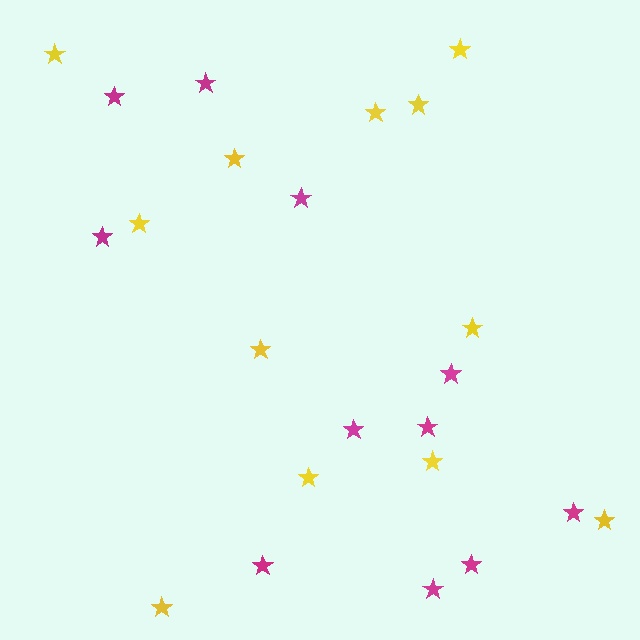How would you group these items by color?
There are 2 groups: one group of magenta stars (11) and one group of yellow stars (12).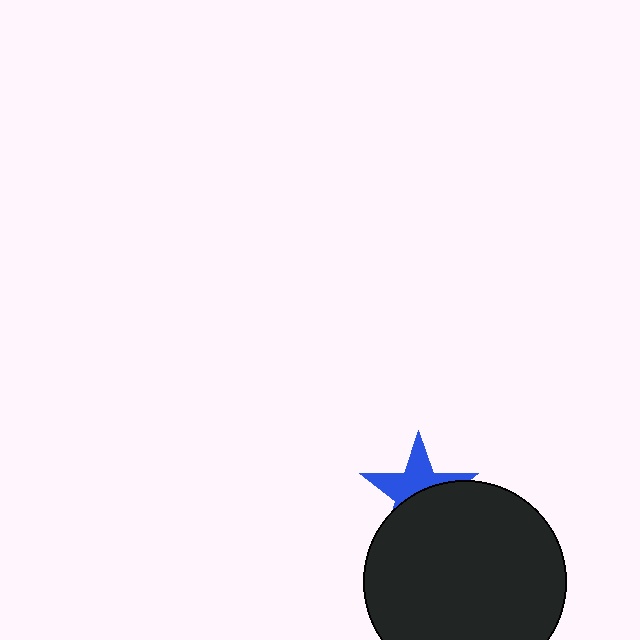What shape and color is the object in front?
The object in front is a black circle.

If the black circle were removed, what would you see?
You would see the complete blue star.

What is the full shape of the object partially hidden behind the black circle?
The partially hidden object is a blue star.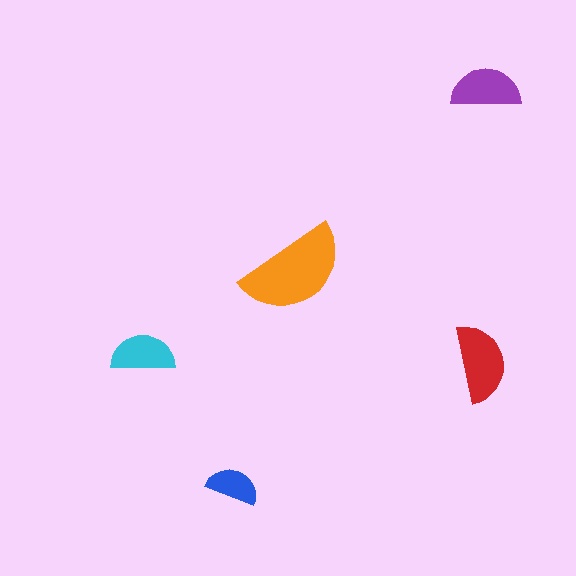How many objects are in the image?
There are 5 objects in the image.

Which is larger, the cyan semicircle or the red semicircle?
The red one.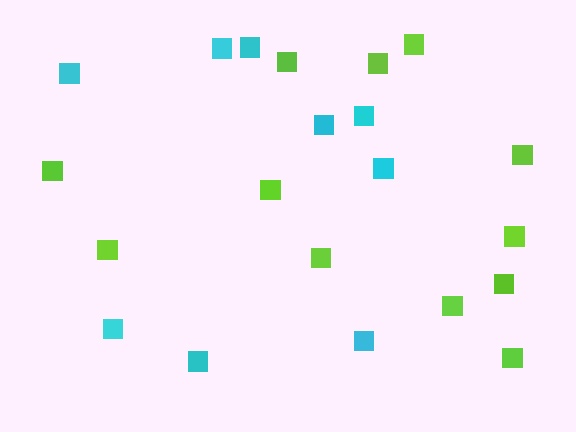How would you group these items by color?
There are 2 groups: one group of cyan squares (9) and one group of lime squares (12).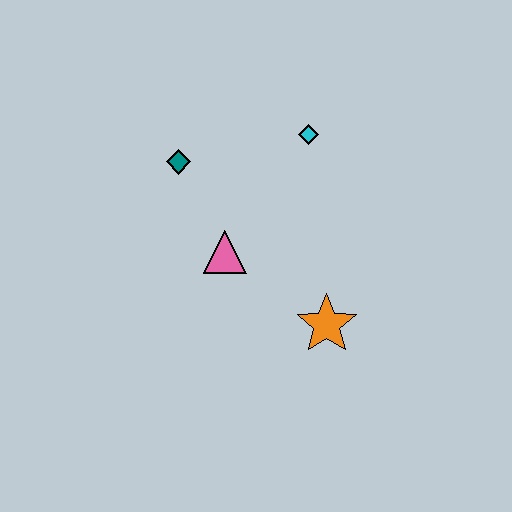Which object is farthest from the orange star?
The teal diamond is farthest from the orange star.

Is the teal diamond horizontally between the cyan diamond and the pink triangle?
No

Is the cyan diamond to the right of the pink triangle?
Yes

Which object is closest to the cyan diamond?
The teal diamond is closest to the cyan diamond.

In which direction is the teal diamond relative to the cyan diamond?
The teal diamond is to the left of the cyan diamond.